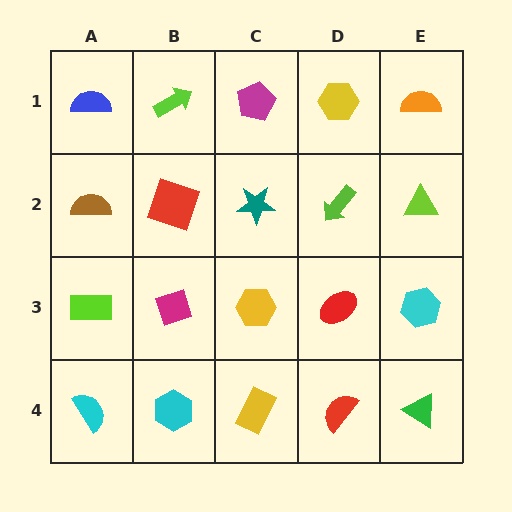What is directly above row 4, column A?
A lime rectangle.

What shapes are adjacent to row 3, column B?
A red square (row 2, column B), a cyan hexagon (row 4, column B), a lime rectangle (row 3, column A), a yellow hexagon (row 3, column C).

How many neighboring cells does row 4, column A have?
2.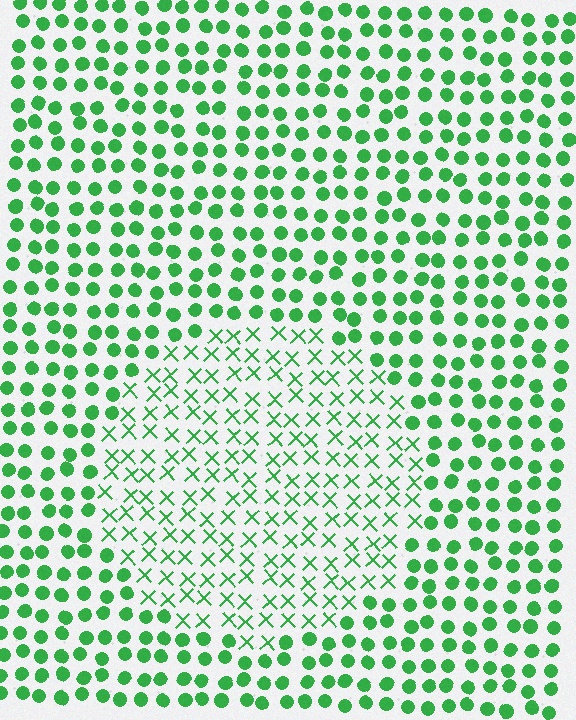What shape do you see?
I see a circle.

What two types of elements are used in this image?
The image uses X marks inside the circle region and circles outside it.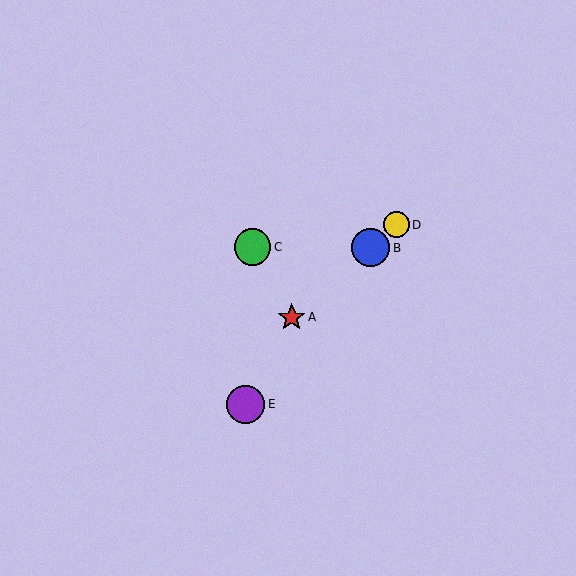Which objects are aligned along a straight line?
Objects A, B, D are aligned along a straight line.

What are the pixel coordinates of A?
Object A is at (292, 317).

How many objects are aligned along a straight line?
3 objects (A, B, D) are aligned along a straight line.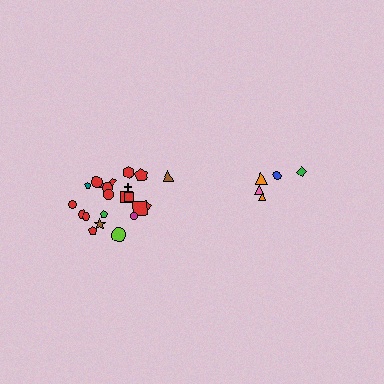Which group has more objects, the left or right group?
The left group.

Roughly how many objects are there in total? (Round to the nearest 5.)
Roughly 25 objects in total.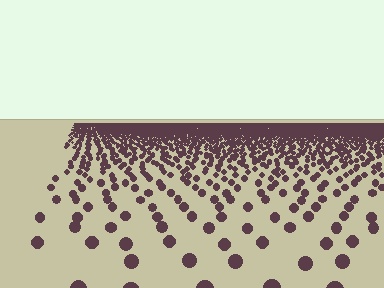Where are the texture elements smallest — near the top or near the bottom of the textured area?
Near the top.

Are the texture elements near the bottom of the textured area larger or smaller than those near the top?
Larger. Near the bottom, elements are closer to the viewer and appear at a bigger on-screen size.